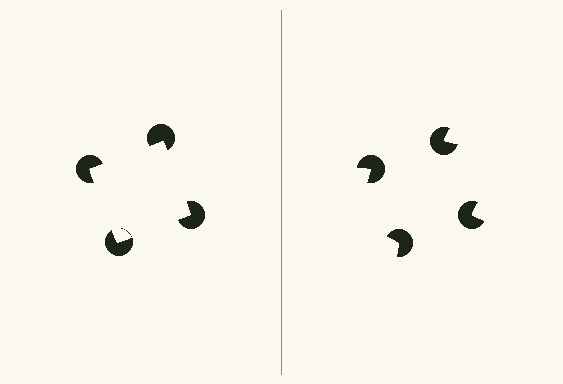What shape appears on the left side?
An illusory square.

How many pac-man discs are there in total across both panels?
8 — 4 on each side.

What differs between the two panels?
The pac-man discs are positioned identically on both sides; only the wedge orientations differ. On the left they align to a square; on the right they are misaligned.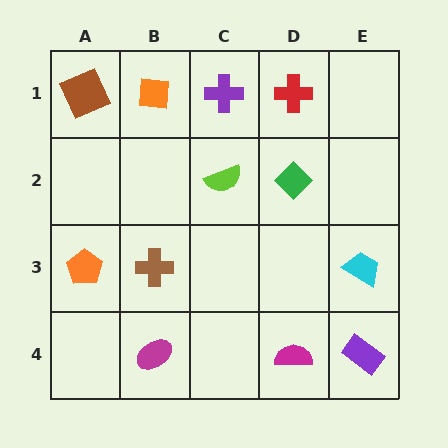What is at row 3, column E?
A cyan trapezoid.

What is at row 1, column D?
A red cross.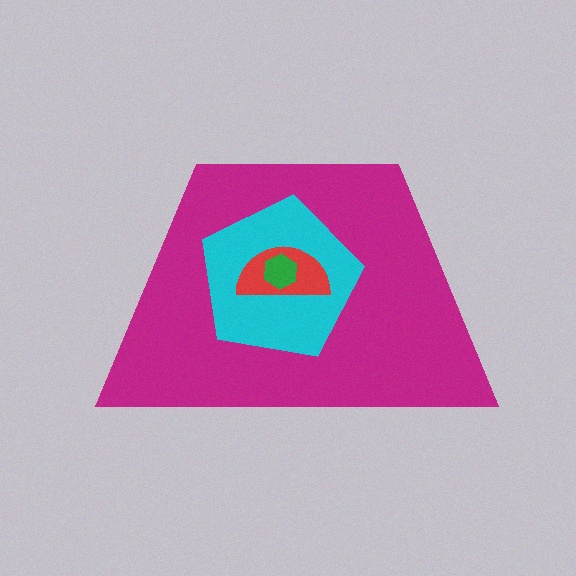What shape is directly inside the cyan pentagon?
The red semicircle.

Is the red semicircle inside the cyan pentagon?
Yes.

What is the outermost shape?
The magenta trapezoid.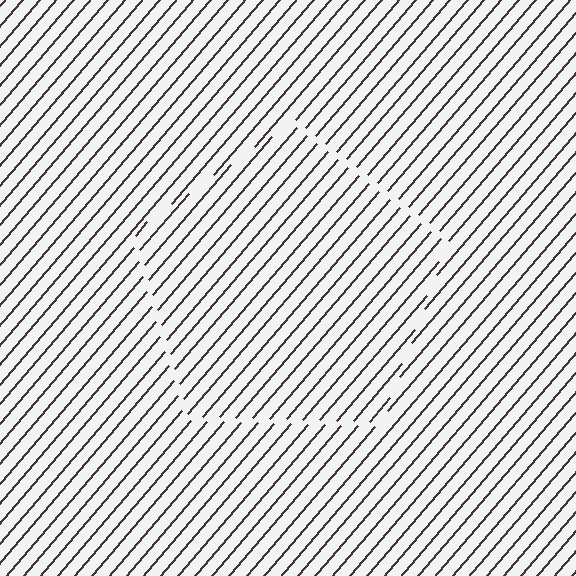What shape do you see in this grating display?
An illusory pentagon. The interior of the shape contains the same grating, shifted by half a period — the contour is defined by the phase discontinuity where line-ends from the inner and outer gratings abut.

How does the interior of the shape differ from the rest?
The interior of the shape contains the same grating, shifted by half a period — the contour is defined by the phase discontinuity where line-ends from the inner and outer gratings abut.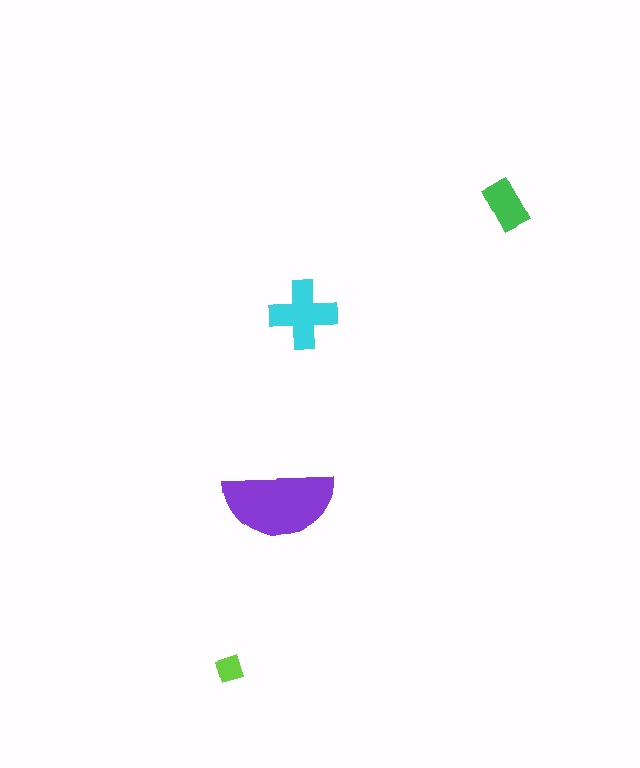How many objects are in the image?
There are 4 objects in the image.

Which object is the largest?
The purple semicircle.